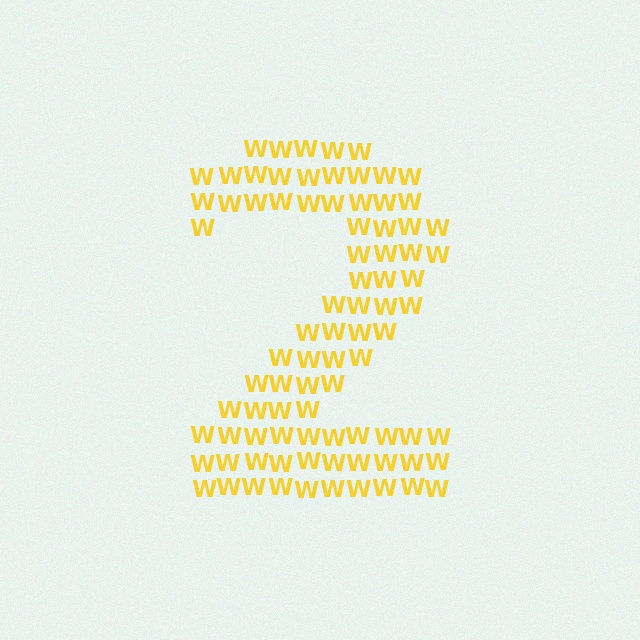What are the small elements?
The small elements are letter W's.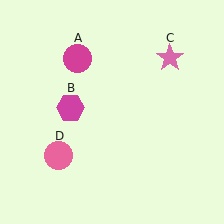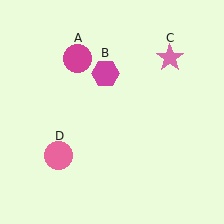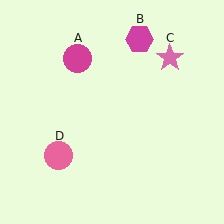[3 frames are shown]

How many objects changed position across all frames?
1 object changed position: magenta hexagon (object B).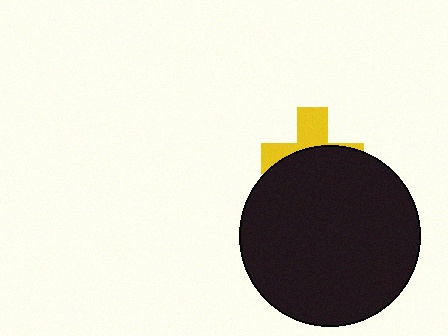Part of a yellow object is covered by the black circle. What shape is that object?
It is a cross.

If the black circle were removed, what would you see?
You would see the complete yellow cross.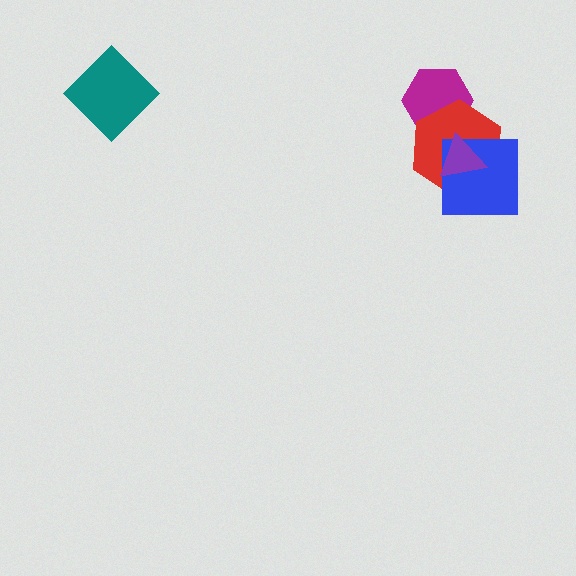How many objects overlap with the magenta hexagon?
1 object overlaps with the magenta hexagon.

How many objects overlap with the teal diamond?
0 objects overlap with the teal diamond.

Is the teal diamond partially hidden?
No, no other shape covers it.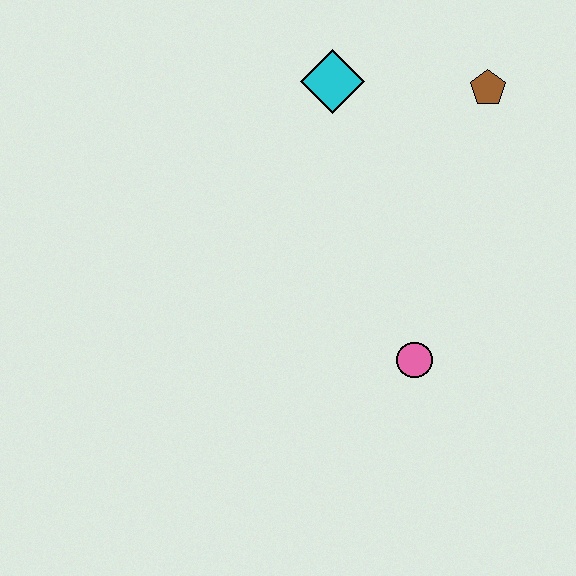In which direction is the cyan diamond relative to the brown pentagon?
The cyan diamond is to the left of the brown pentagon.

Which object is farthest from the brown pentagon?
The pink circle is farthest from the brown pentagon.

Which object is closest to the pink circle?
The brown pentagon is closest to the pink circle.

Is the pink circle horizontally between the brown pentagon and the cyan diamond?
Yes